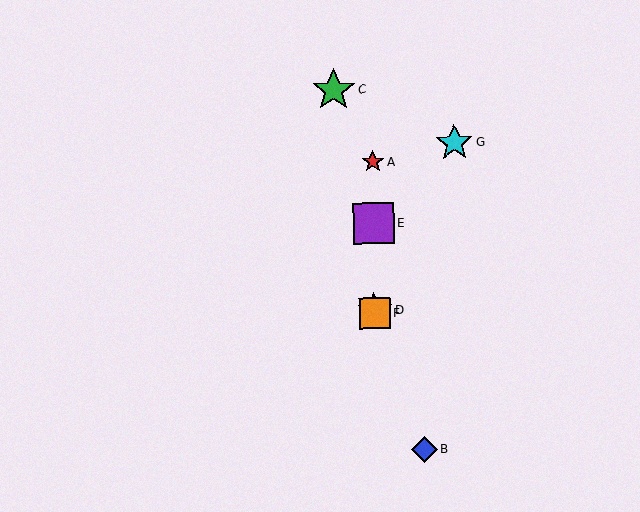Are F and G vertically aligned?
No, F is at x≈375 and G is at x≈454.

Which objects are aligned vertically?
Objects A, D, E, F are aligned vertically.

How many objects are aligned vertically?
4 objects (A, D, E, F) are aligned vertically.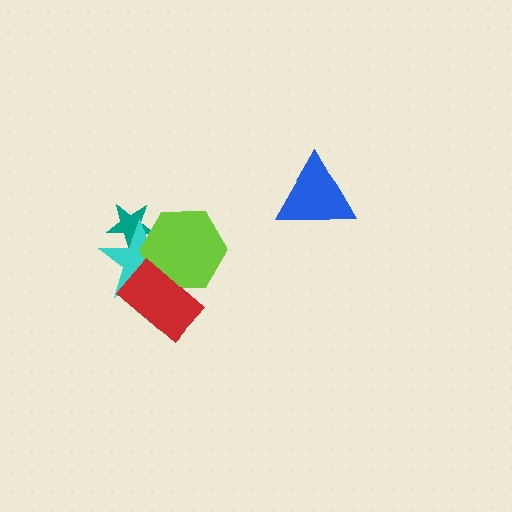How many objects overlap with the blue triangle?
0 objects overlap with the blue triangle.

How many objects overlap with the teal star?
2 objects overlap with the teal star.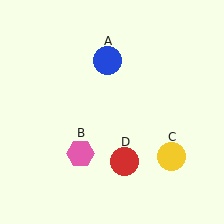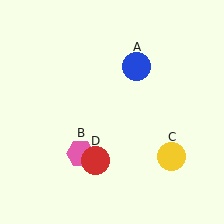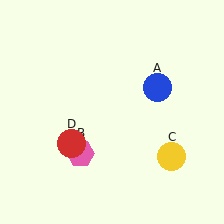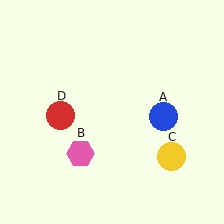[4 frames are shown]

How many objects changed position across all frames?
2 objects changed position: blue circle (object A), red circle (object D).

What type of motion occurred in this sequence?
The blue circle (object A), red circle (object D) rotated clockwise around the center of the scene.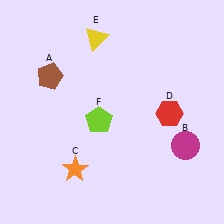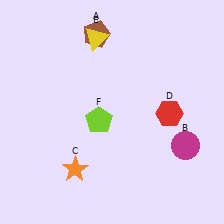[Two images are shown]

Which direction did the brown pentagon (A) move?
The brown pentagon (A) moved right.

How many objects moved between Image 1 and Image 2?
1 object moved between the two images.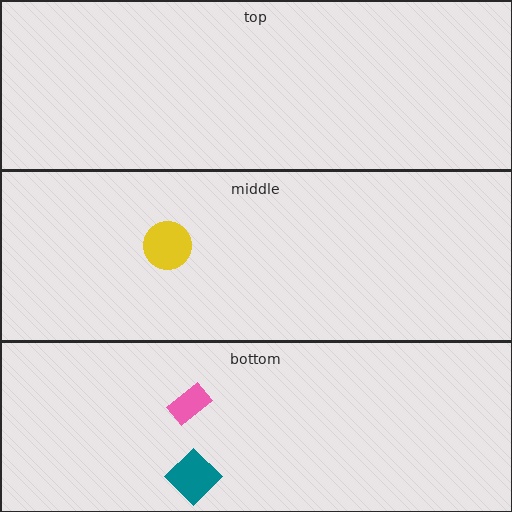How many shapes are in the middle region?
1.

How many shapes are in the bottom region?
2.